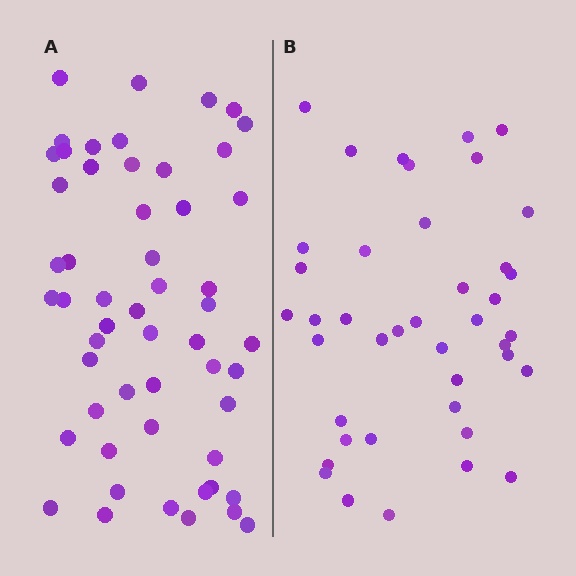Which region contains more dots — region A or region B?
Region A (the left region) has more dots.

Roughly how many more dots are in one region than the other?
Region A has approximately 15 more dots than region B.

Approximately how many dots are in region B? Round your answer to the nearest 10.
About 40 dots. (The exact count is 41, which rounds to 40.)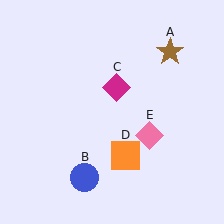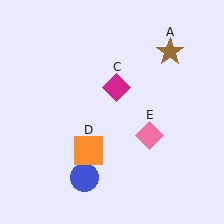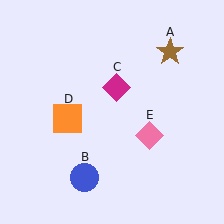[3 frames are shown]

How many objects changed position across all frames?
1 object changed position: orange square (object D).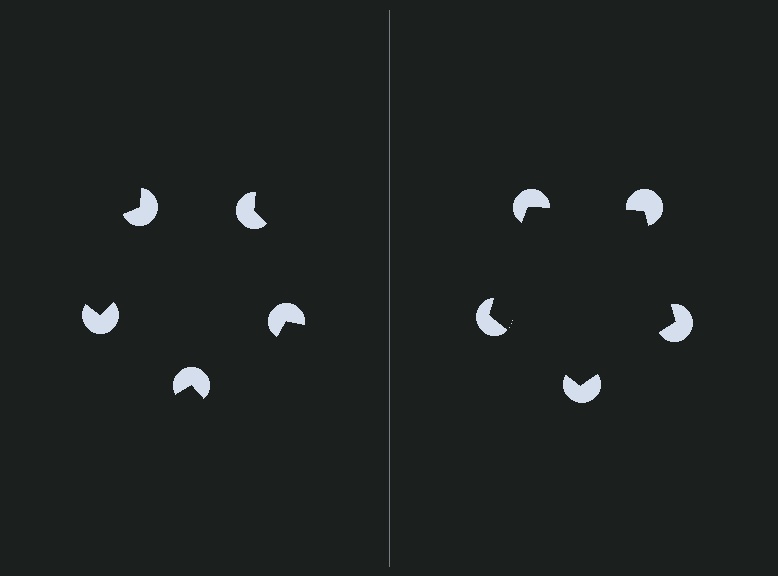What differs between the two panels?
The pac-man discs are positioned identically on both sides; only the wedge orientations differ. On the right they align to a pentagon; on the left they are misaligned.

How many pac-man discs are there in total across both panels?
10 — 5 on each side.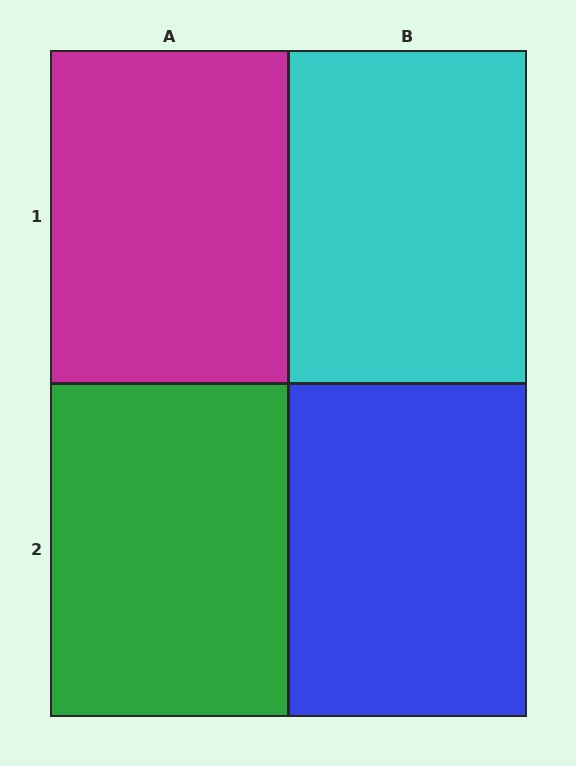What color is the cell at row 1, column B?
Cyan.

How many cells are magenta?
1 cell is magenta.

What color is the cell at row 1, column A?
Magenta.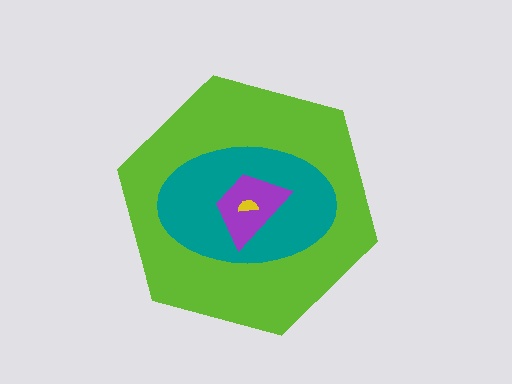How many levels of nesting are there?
4.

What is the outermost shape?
The lime hexagon.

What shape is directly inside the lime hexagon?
The teal ellipse.